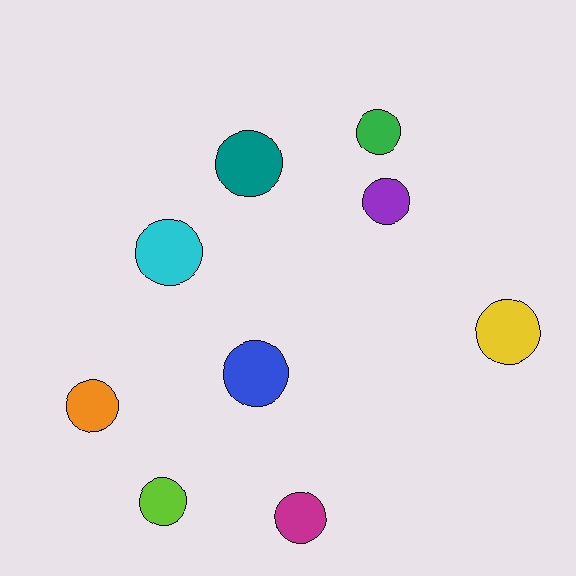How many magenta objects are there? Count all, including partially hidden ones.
There is 1 magenta object.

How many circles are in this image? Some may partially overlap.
There are 9 circles.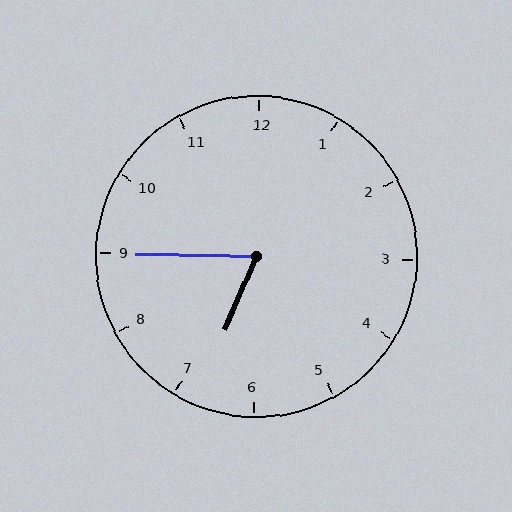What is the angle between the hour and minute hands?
Approximately 68 degrees.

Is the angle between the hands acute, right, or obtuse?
It is acute.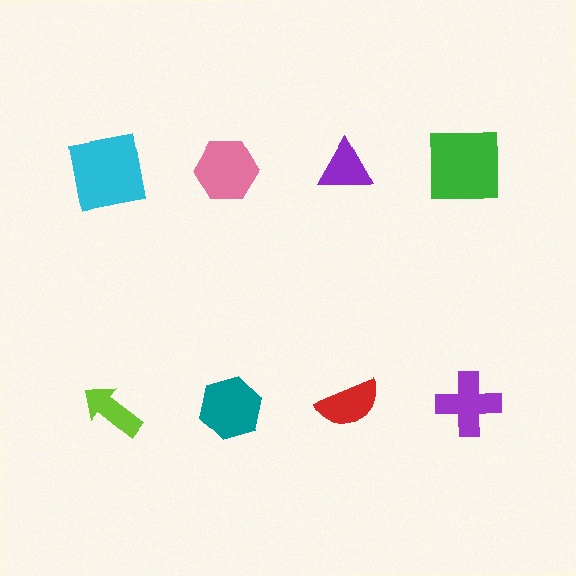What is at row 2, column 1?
A lime arrow.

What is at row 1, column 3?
A purple triangle.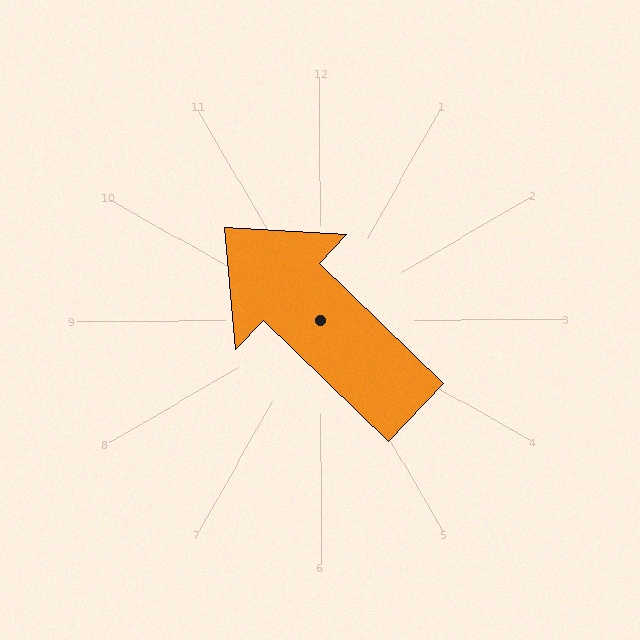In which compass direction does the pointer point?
Northwest.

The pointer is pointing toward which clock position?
Roughly 10 o'clock.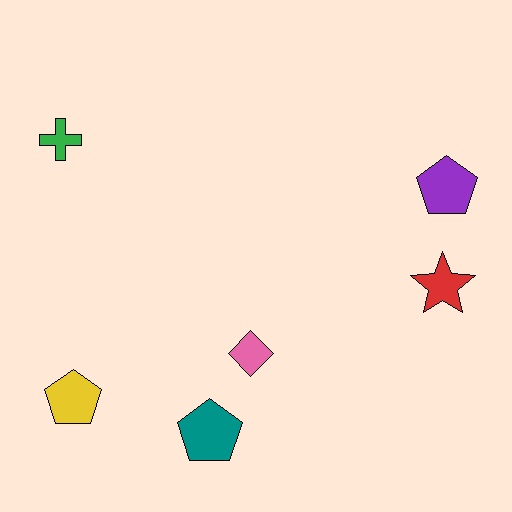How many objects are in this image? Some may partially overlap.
There are 6 objects.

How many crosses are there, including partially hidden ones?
There is 1 cross.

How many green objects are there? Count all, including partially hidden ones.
There is 1 green object.